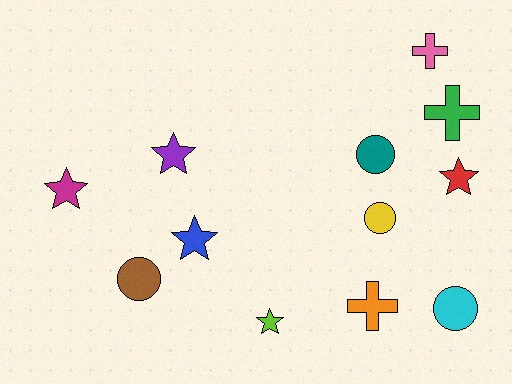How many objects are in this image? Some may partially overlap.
There are 12 objects.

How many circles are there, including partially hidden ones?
There are 4 circles.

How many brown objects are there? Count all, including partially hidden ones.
There is 1 brown object.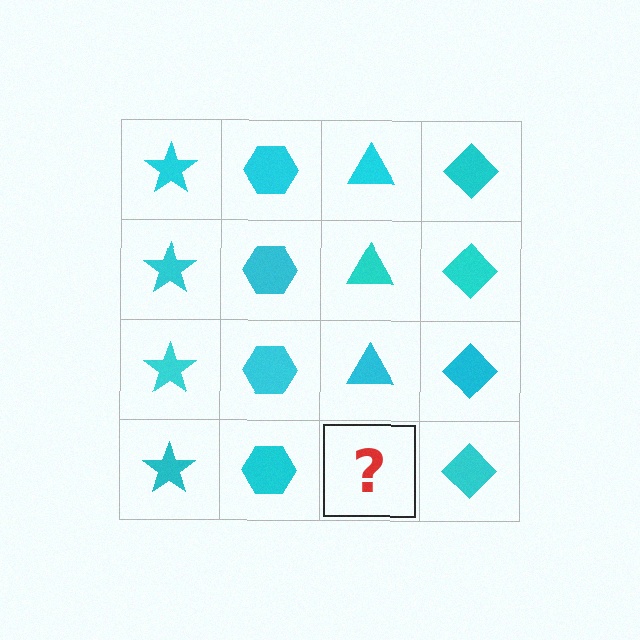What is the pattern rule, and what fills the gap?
The rule is that each column has a consistent shape. The gap should be filled with a cyan triangle.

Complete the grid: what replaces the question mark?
The question mark should be replaced with a cyan triangle.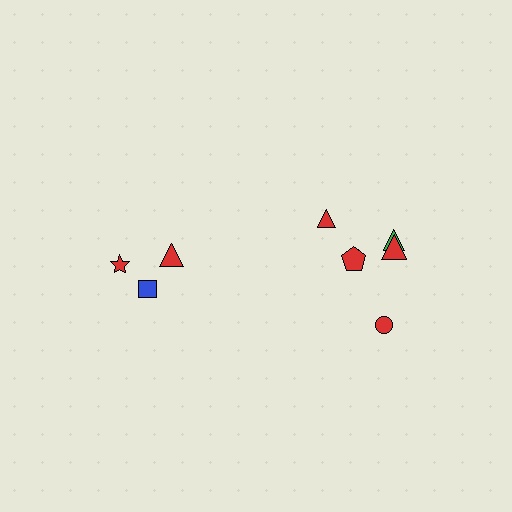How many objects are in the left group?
There are 3 objects.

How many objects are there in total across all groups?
There are 9 objects.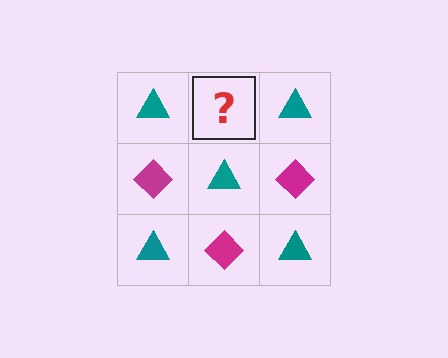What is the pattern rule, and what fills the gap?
The rule is that it alternates teal triangle and magenta diamond in a checkerboard pattern. The gap should be filled with a magenta diamond.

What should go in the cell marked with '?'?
The missing cell should contain a magenta diamond.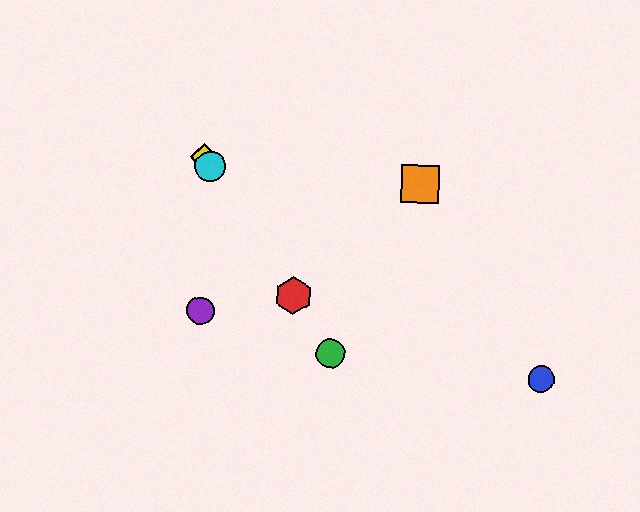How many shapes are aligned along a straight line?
4 shapes (the red hexagon, the green circle, the yellow diamond, the cyan circle) are aligned along a straight line.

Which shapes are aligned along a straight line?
The red hexagon, the green circle, the yellow diamond, the cyan circle are aligned along a straight line.